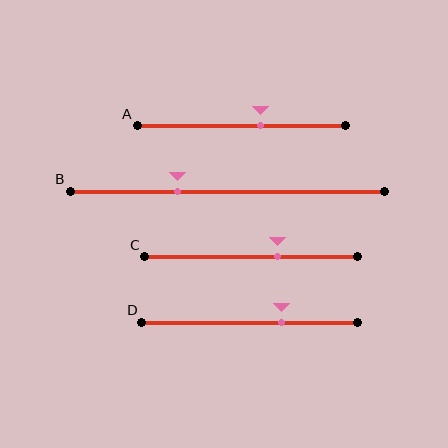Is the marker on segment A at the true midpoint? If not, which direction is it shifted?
No, the marker on segment A is shifted to the right by about 9% of the segment length.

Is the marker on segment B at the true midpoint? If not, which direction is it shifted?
No, the marker on segment B is shifted to the left by about 16% of the segment length.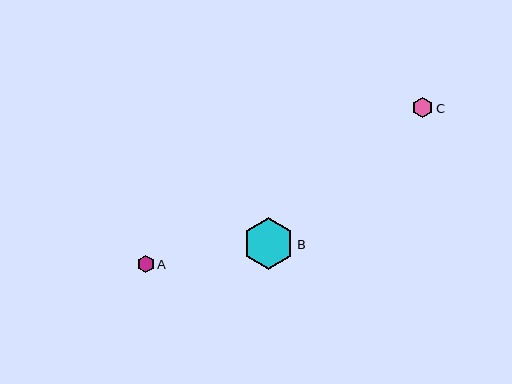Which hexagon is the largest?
Hexagon B is the largest with a size of approximately 52 pixels.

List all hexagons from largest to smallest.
From largest to smallest: B, C, A.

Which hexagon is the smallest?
Hexagon A is the smallest with a size of approximately 17 pixels.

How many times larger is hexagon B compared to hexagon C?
Hexagon B is approximately 2.5 times the size of hexagon C.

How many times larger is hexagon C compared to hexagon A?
Hexagon C is approximately 1.2 times the size of hexagon A.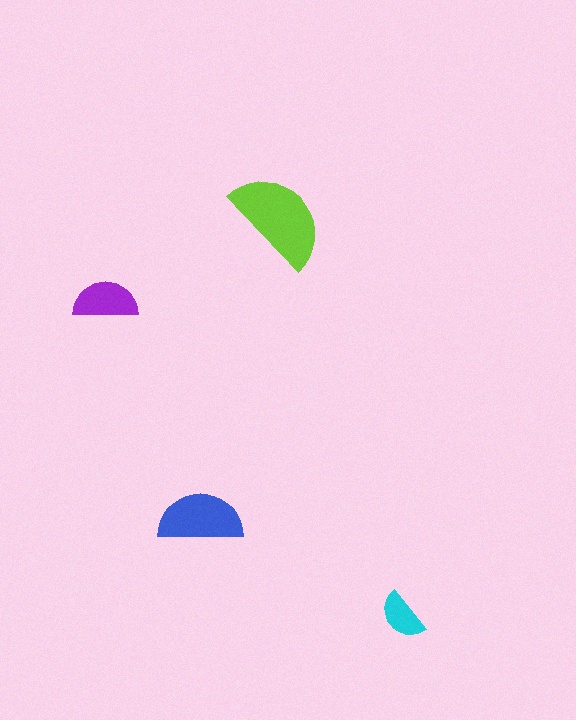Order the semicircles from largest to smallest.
the lime one, the blue one, the purple one, the cyan one.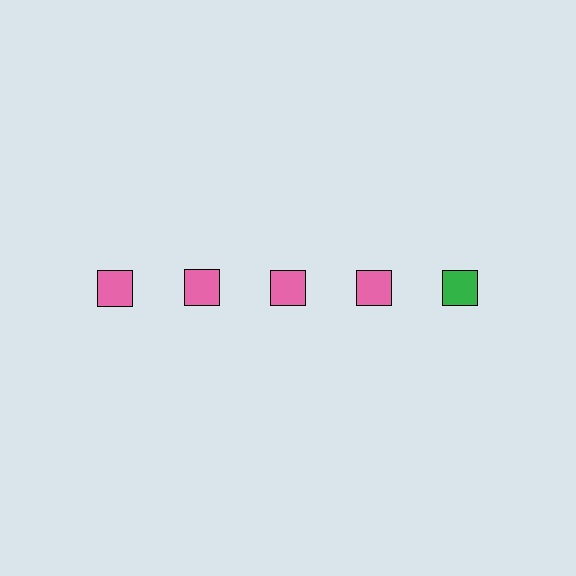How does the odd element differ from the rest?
It has a different color: green instead of pink.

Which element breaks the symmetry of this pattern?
The green square in the top row, rightmost column breaks the symmetry. All other shapes are pink squares.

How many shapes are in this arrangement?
There are 5 shapes arranged in a grid pattern.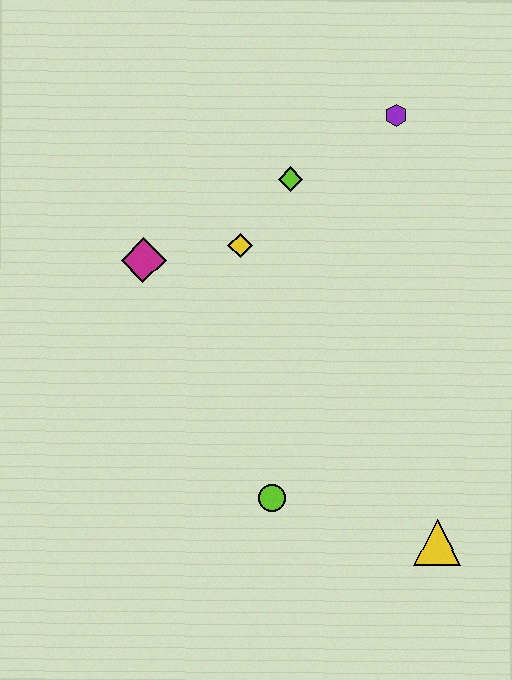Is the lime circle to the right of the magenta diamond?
Yes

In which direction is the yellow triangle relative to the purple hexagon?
The yellow triangle is below the purple hexagon.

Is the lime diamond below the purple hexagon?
Yes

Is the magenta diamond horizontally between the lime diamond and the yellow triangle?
No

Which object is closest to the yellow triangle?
The lime circle is closest to the yellow triangle.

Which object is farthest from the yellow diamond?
The yellow triangle is farthest from the yellow diamond.